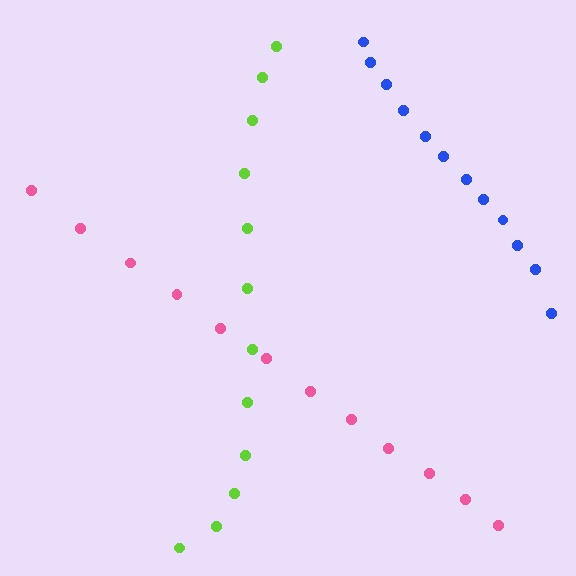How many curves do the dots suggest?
There are 3 distinct paths.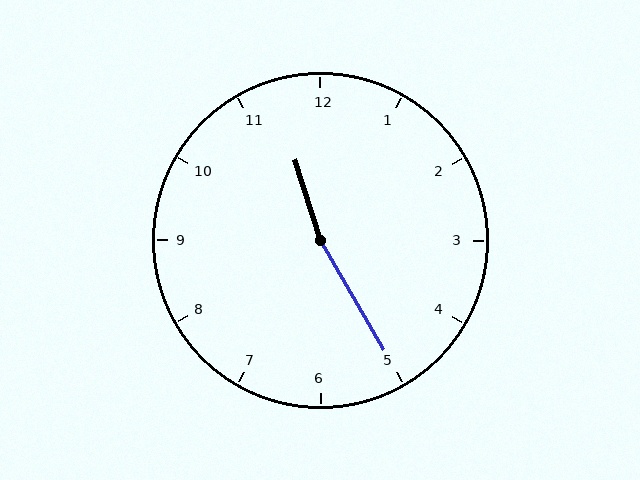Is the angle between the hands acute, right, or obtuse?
It is obtuse.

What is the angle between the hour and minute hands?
Approximately 168 degrees.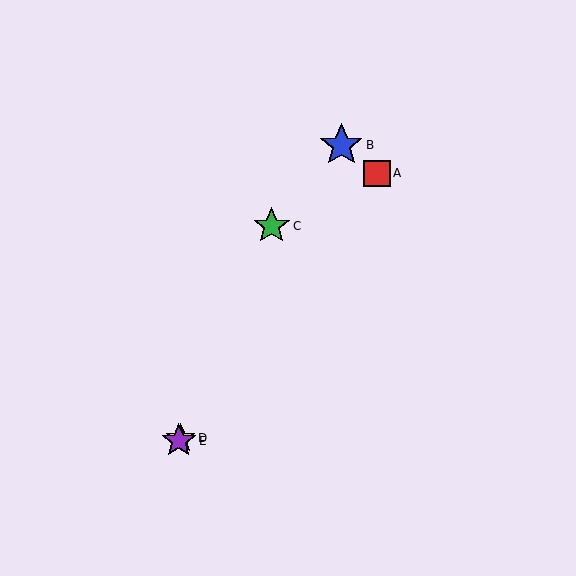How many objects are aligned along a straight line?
3 objects (A, D, E) are aligned along a straight line.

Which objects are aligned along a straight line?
Objects A, D, E are aligned along a straight line.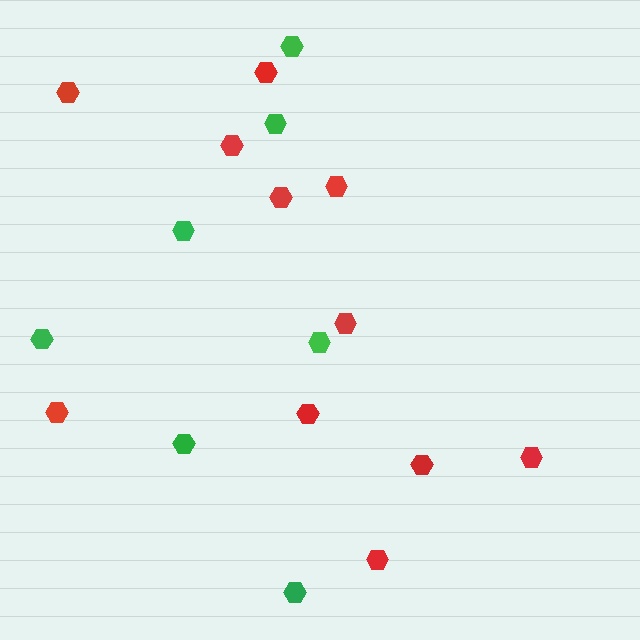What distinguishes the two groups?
There are 2 groups: one group of green hexagons (7) and one group of red hexagons (11).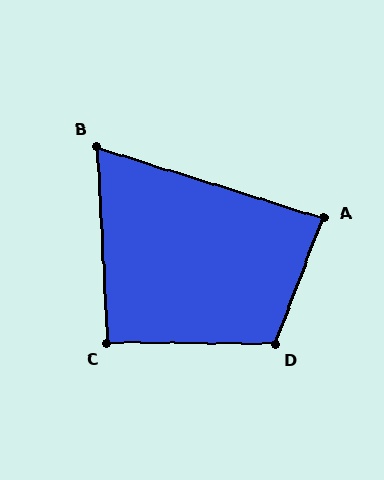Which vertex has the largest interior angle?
D, at approximately 110 degrees.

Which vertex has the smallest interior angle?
B, at approximately 70 degrees.